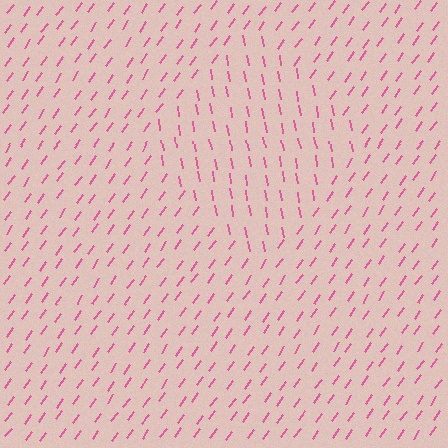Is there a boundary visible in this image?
Yes, there is a texture boundary formed by a change in line orientation.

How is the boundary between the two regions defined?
The boundary is defined purely by a change in line orientation (approximately 45 degrees difference). All lines are the same color and thickness.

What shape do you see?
I see a diamond.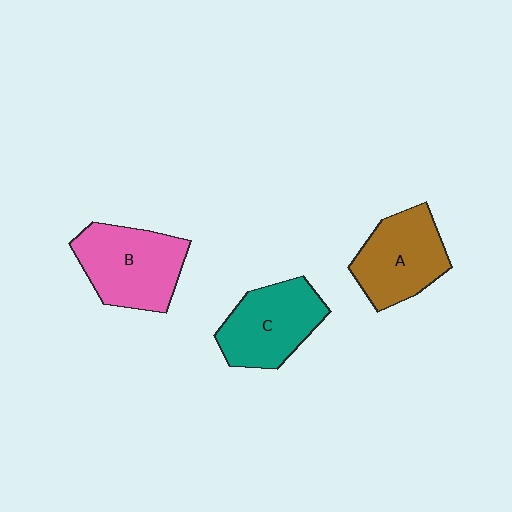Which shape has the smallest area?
Shape A (brown).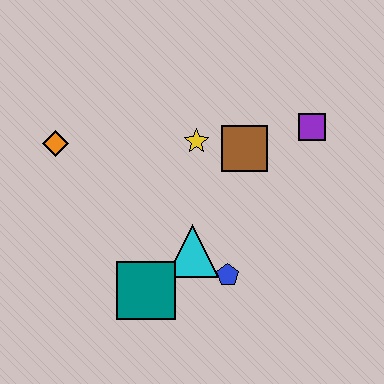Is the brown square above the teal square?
Yes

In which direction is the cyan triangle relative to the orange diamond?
The cyan triangle is to the right of the orange diamond.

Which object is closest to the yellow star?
The brown square is closest to the yellow star.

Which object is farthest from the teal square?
The purple square is farthest from the teal square.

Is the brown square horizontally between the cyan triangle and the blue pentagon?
No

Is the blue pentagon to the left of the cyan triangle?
No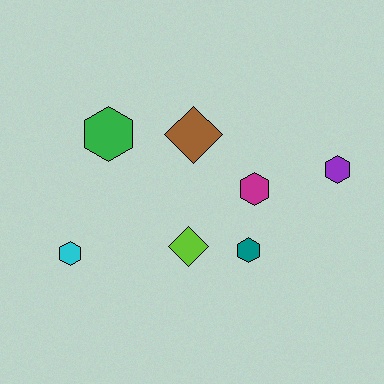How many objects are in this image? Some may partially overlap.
There are 7 objects.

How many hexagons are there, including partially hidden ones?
There are 5 hexagons.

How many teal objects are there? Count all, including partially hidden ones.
There is 1 teal object.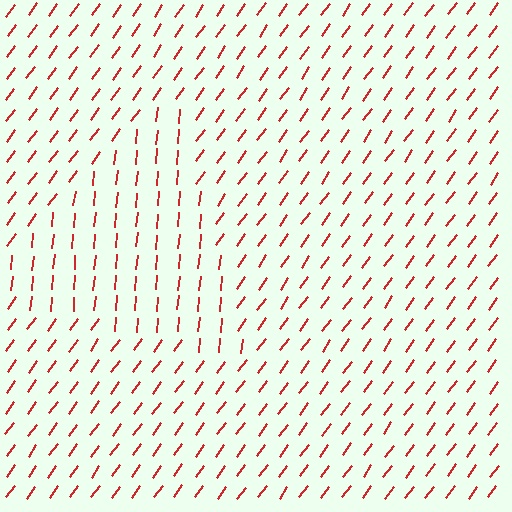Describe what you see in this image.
The image is filled with small red line segments. A triangle region in the image has lines oriented differently from the surrounding lines, creating a visible texture boundary.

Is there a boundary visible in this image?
Yes, there is a texture boundary formed by a change in line orientation.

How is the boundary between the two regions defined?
The boundary is defined purely by a change in line orientation (approximately 30 degrees difference). All lines are the same color and thickness.